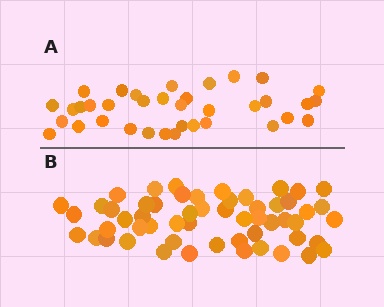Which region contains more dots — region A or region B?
Region B (the bottom region) has more dots.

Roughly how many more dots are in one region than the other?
Region B has approximately 20 more dots than region A.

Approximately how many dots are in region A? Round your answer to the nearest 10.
About 40 dots. (The exact count is 36, which rounds to 40.)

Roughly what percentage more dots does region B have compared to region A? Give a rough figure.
About 55% more.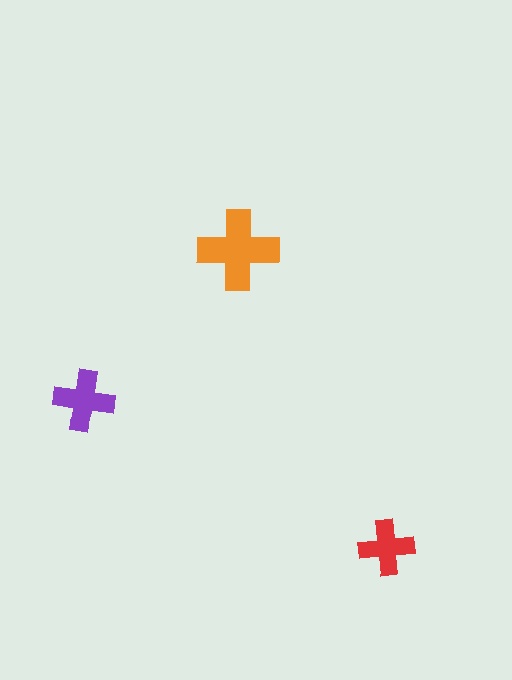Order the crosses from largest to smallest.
the orange one, the purple one, the red one.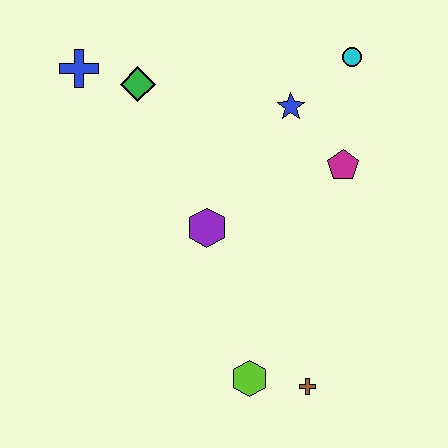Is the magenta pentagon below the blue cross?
Yes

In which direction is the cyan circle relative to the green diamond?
The cyan circle is to the right of the green diamond.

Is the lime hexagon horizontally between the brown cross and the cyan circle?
No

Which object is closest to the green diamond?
The blue cross is closest to the green diamond.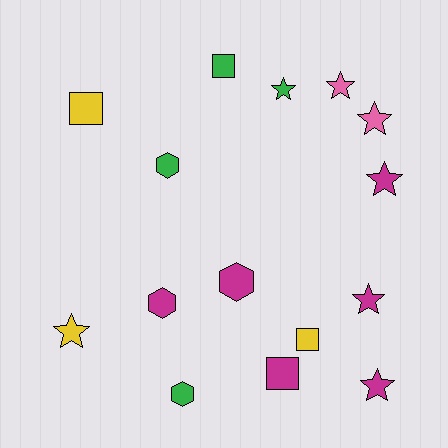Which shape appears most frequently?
Star, with 7 objects.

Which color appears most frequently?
Magenta, with 6 objects.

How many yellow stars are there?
There is 1 yellow star.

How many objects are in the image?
There are 15 objects.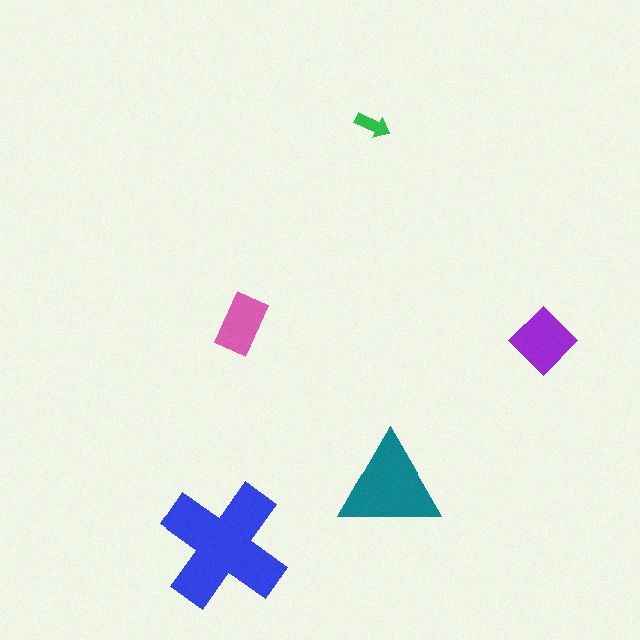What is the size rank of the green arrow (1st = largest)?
5th.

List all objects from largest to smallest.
The blue cross, the teal triangle, the purple diamond, the pink rectangle, the green arrow.